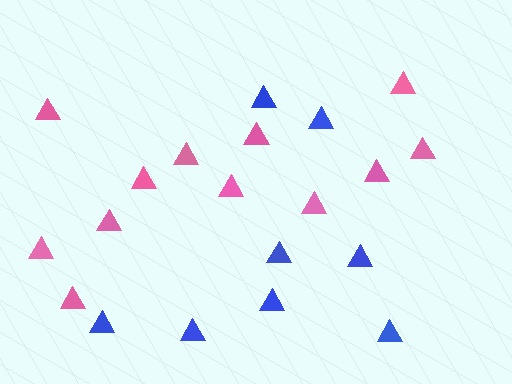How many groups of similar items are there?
There are 2 groups: one group of pink triangles (12) and one group of blue triangles (8).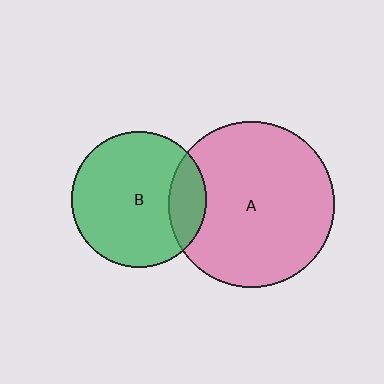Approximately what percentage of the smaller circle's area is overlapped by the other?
Approximately 20%.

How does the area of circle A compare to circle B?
Approximately 1.5 times.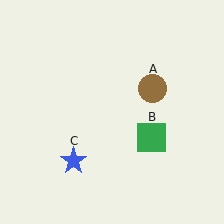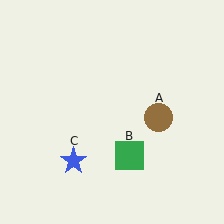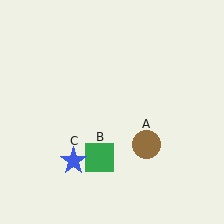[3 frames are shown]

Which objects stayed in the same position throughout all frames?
Blue star (object C) remained stationary.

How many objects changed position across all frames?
2 objects changed position: brown circle (object A), green square (object B).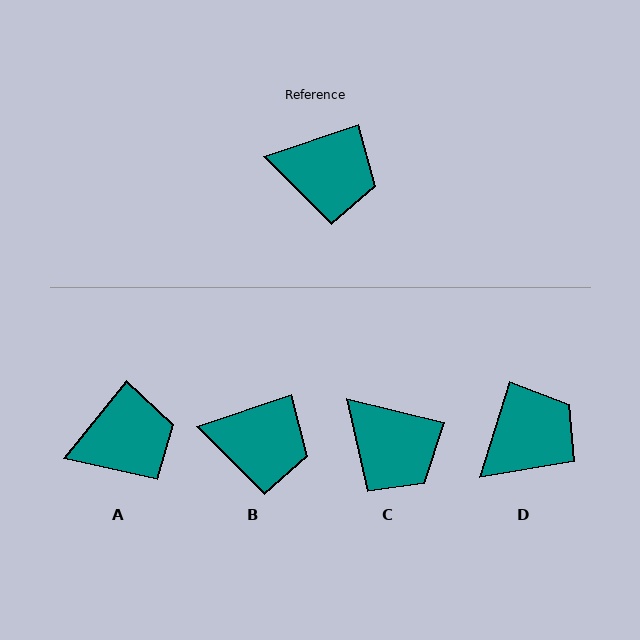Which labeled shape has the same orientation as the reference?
B.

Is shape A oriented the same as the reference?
No, it is off by about 32 degrees.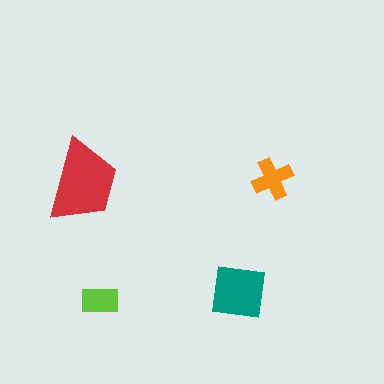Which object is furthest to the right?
The orange cross is rightmost.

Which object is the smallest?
The lime rectangle.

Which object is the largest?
The red trapezoid.